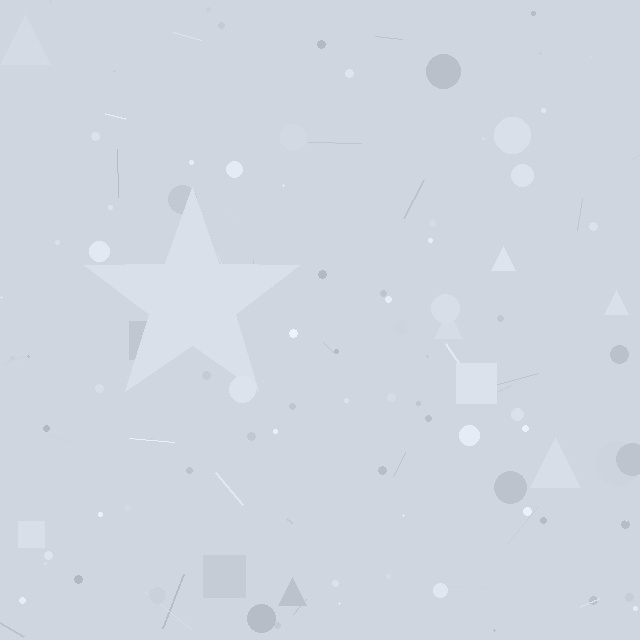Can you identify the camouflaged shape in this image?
The camouflaged shape is a star.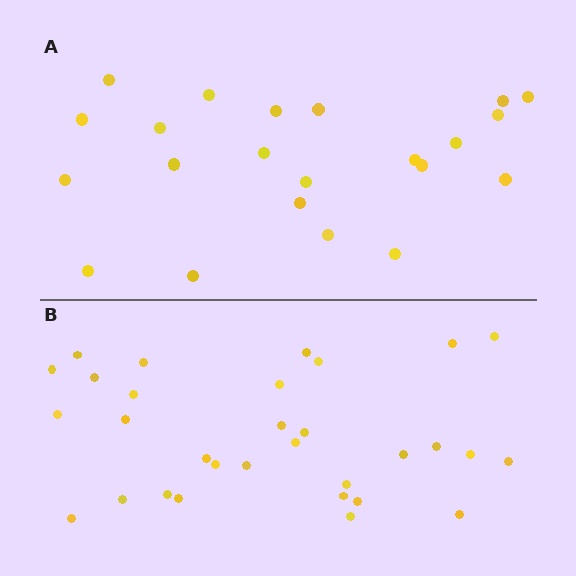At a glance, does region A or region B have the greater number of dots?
Region B (the bottom region) has more dots.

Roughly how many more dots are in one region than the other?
Region B has roughly 8 or so more dots than region A.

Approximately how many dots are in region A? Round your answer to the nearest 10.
About 20 dots. (The exact count is 22, which rounds to 20.)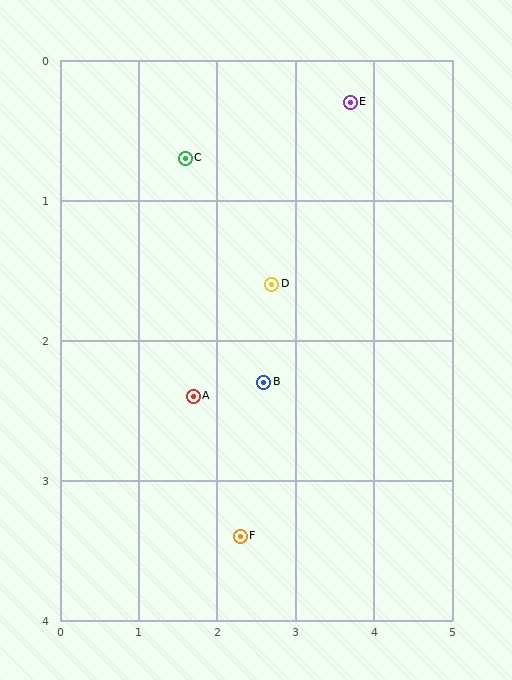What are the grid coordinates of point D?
Point D is at approximately (2.7, 1.6).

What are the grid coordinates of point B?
Point B is at approximately (2.6, 2.3).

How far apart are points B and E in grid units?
Points B and E are about 2.3 grid units apart.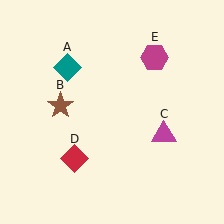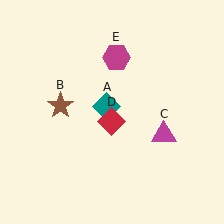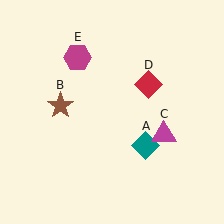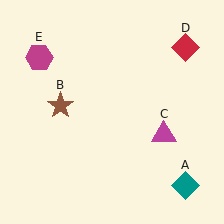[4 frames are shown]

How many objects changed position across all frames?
3 objects changed position: teal diamond (object A), red diamond (object D), magenta hexagon (object E).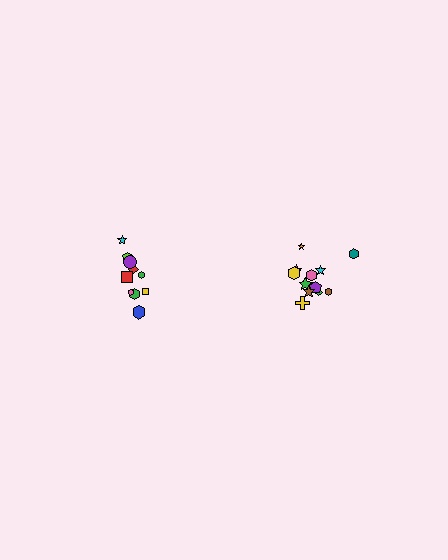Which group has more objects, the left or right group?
The right group.